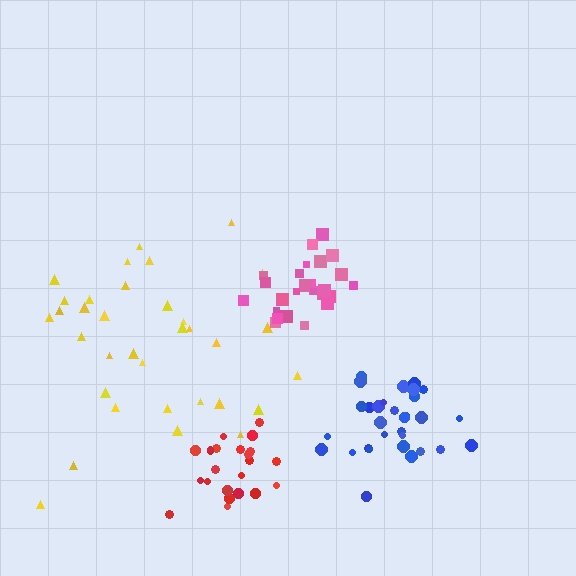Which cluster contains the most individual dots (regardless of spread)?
Yellow (34).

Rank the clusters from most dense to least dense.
blue, red, pink, yellow.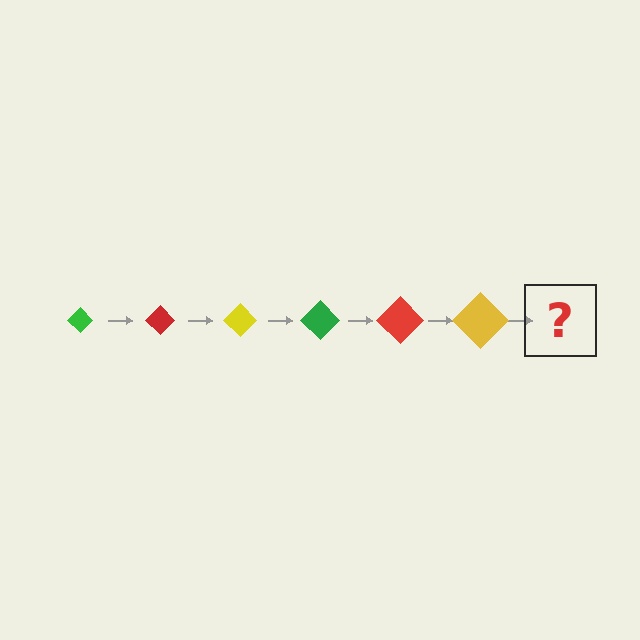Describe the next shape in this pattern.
It should be a green diamond, larger than the previous one.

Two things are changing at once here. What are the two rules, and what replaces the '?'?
The two rules are that the diamond grows larger each step and the color cycles through green, red, and yellow. The '?' should be a green diamond, larger than the previous one.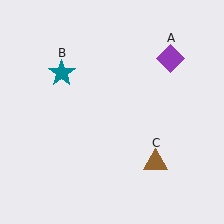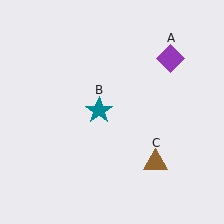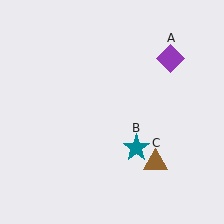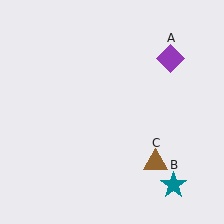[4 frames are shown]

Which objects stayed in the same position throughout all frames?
Purple diamond (object A) and brown triangle (object C) remained stationary.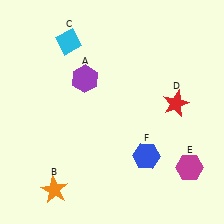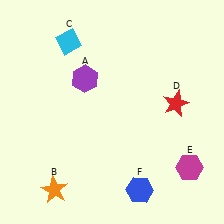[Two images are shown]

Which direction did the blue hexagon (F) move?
The blue hexagon (F) moved down.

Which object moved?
The blue hexagon (F) moved down.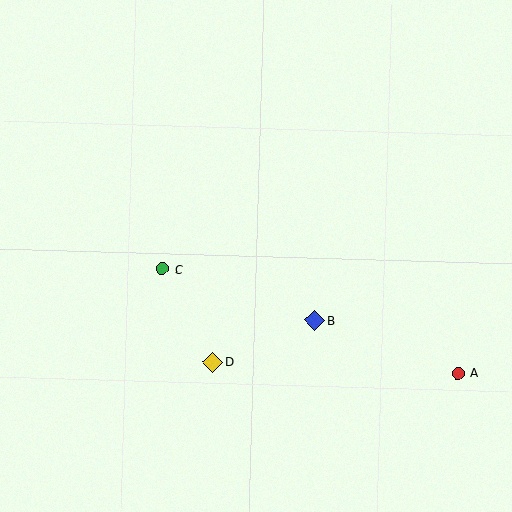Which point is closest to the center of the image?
Point B at (315, 321) is closest to the center.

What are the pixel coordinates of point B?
Point B is at (315, 321).